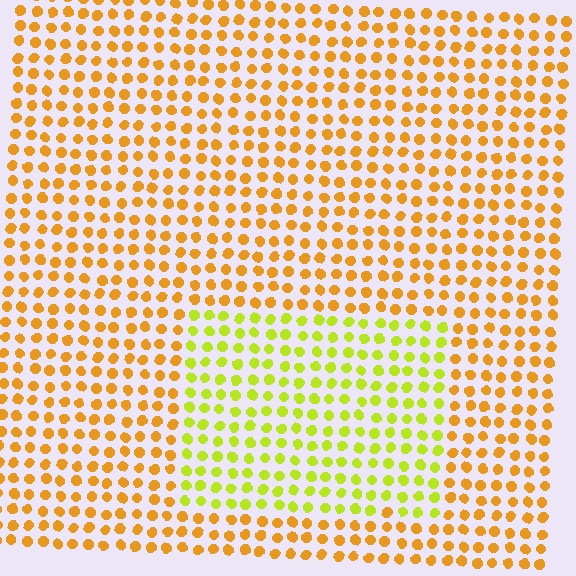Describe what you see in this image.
The image is filled with small orange elements in a uniform arrangement. A rectangle-shaped region is visible where the elements are tinted to a slightly different hue, forming a subtle color boundary.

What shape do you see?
I see a rectangle.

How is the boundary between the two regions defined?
The boundary is defined purely by a slight shift in hue (about 39 degrees). Spacing, size, and orientation are identical on both sides.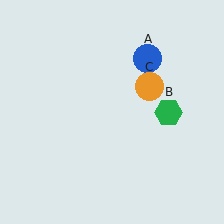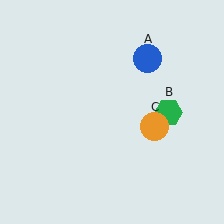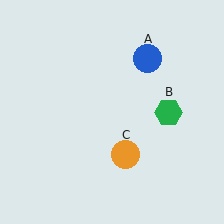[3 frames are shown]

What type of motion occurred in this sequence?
The orange circle (object C) rotated clockwise around the center of the scene.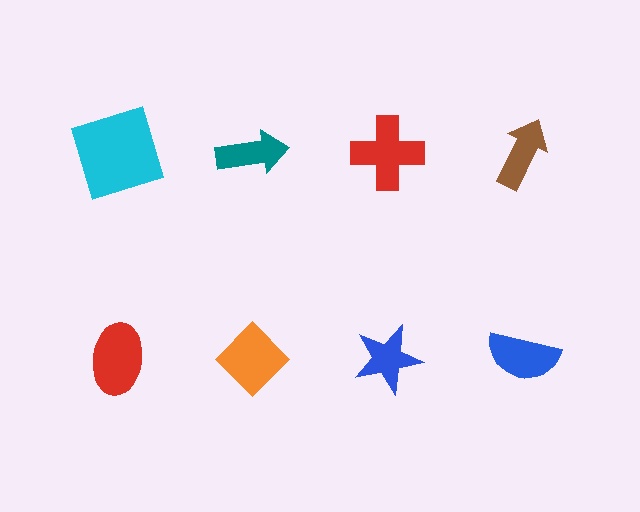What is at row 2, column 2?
An orange diamond.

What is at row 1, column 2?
A teal arrow.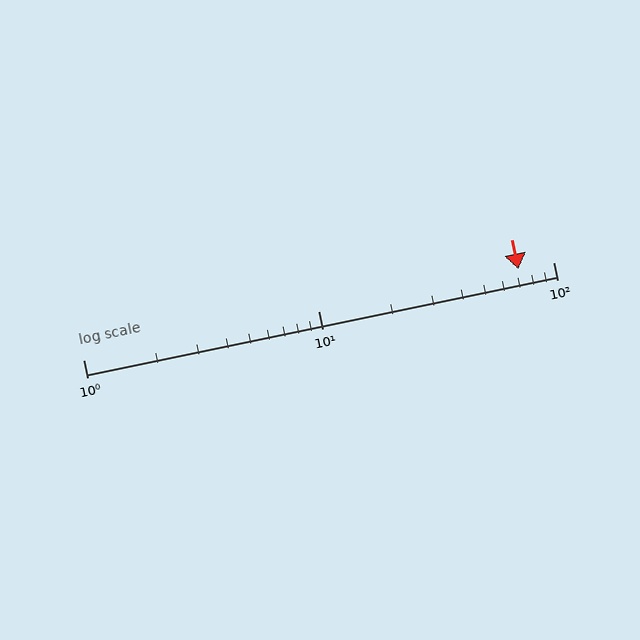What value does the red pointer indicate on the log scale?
The pointer indicates approximately 71.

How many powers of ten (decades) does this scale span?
The scale spans 2 decades, from 1 to 100.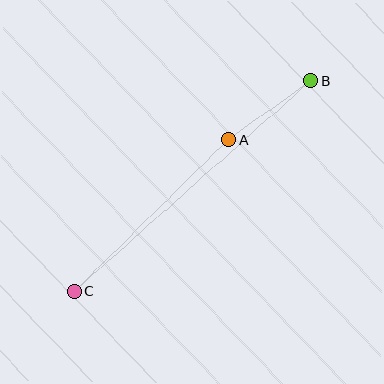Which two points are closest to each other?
Points A and B are closest to each other.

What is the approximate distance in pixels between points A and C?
The distance between A and C is approximately 216 pixels.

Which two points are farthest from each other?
Points B and C are farthest from each other.